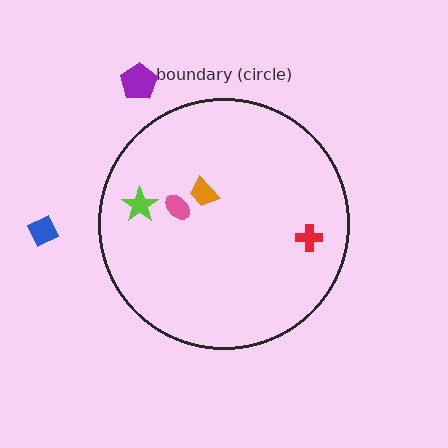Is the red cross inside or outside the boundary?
Inside.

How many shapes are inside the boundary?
4 inside, 2 outside.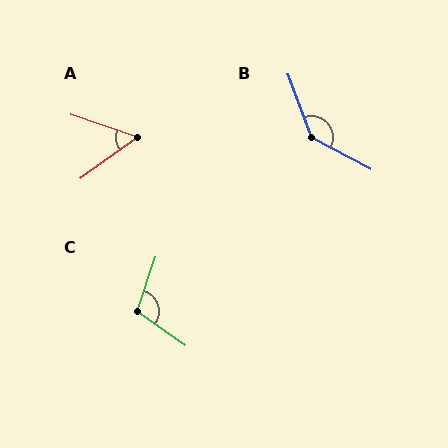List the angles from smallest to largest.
A (54°), C (106°), B (138°).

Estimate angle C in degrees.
Approximately 106 degrees.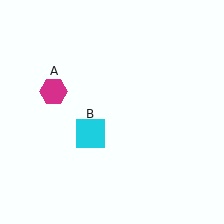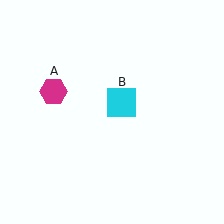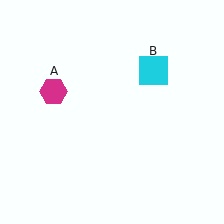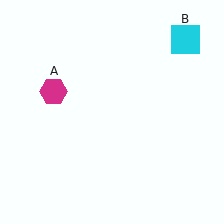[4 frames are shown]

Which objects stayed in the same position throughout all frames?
Magenta hexagon (object A) remained stationary.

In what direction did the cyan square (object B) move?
The cyan square (object B) moved up and to the right.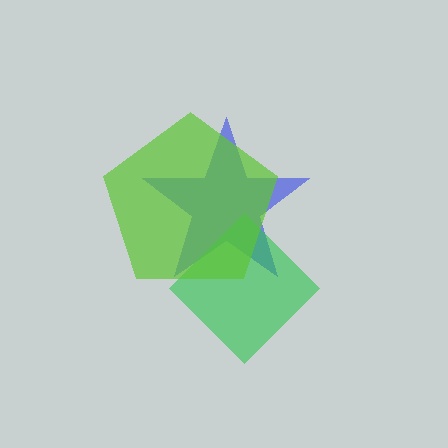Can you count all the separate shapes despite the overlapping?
Yes, there are 3 separate shapes.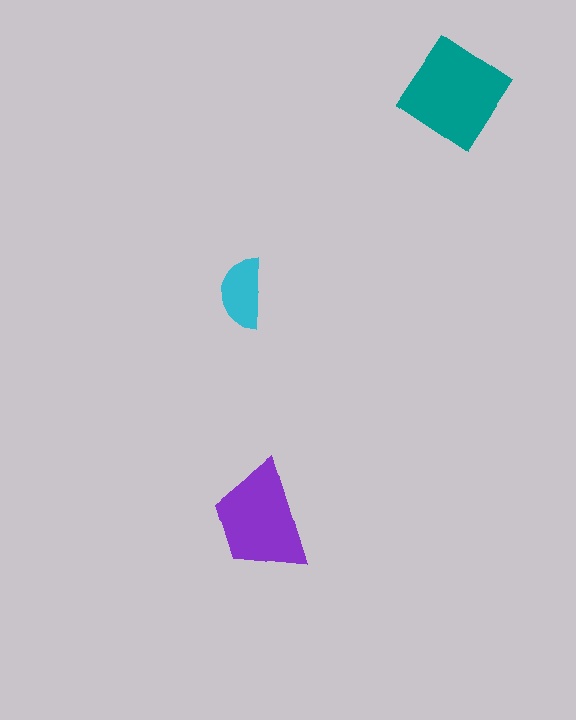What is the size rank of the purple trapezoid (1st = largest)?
2nd.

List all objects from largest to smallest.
The teal diamond, the purple trapezoid, the cyan semicircle.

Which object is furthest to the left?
The cyan semicircle is leftmost.